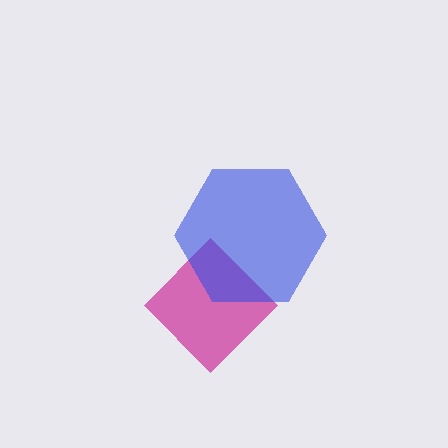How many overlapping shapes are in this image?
There are 2 overlapping shapes in the image.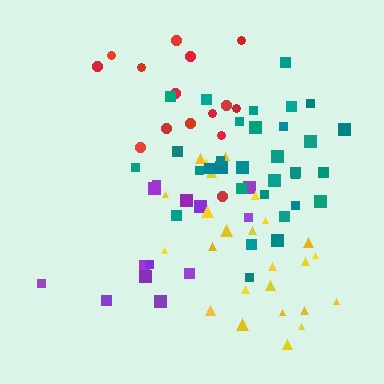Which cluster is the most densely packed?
Teal.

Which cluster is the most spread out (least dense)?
Purple.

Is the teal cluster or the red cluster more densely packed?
Teal.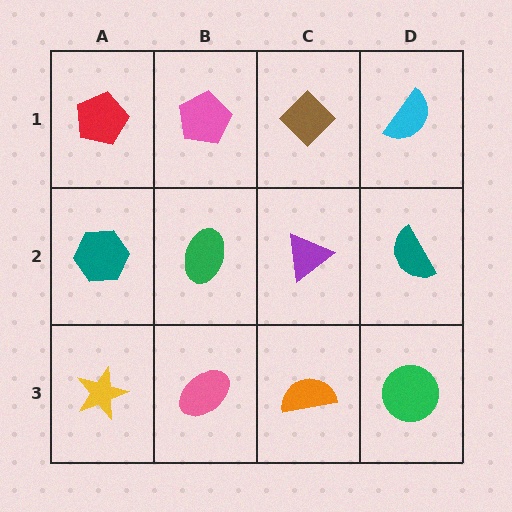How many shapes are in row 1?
4 shapes.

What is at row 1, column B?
A pink pentagon.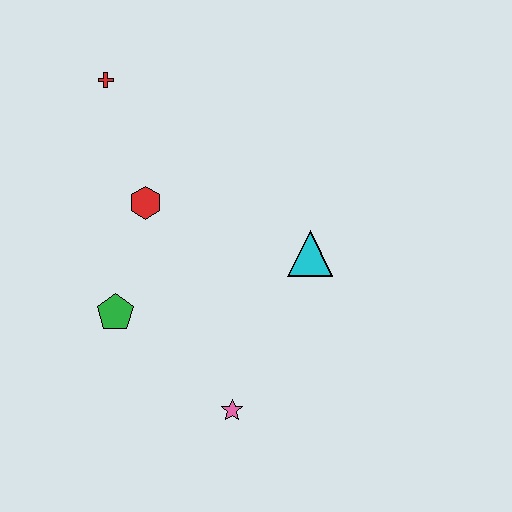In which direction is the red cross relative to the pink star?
The red cross is above the pink star.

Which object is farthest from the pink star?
The red cross is farthest from the pink star.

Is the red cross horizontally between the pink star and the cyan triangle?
No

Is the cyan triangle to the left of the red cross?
No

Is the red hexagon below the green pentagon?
No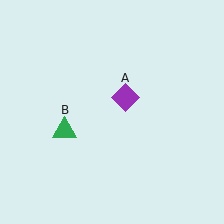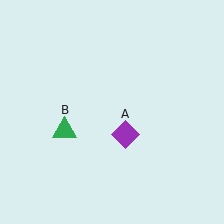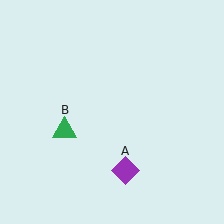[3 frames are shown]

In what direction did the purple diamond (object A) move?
The purple diamond (object A) moved down.